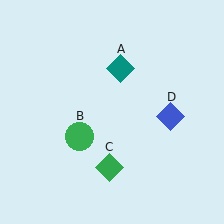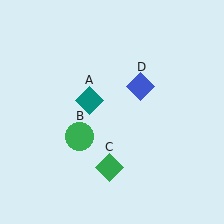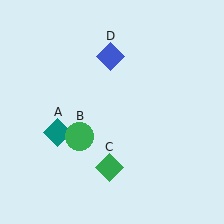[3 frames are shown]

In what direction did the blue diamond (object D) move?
The blue diamond (object D) moved up and to the left.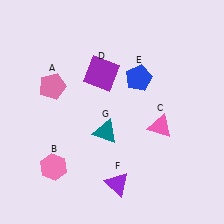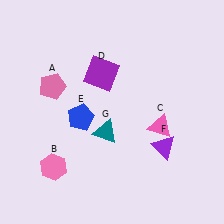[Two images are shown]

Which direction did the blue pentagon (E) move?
The blue pentagon (E) moved left.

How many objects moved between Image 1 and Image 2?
2 objects moved between the two images.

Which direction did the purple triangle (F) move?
The purple triangle (F) moved right.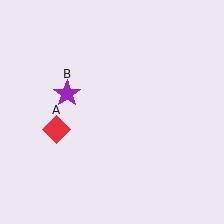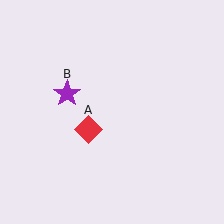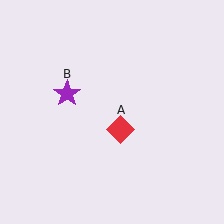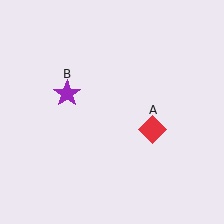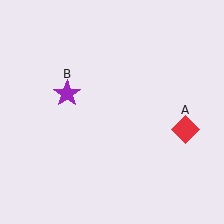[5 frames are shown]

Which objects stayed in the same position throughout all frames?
Purple star (object B) remained stationary.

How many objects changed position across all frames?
1 object changed position: red diamond (object A).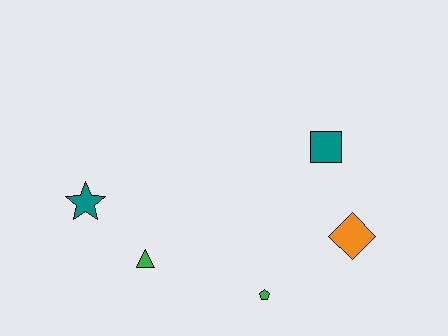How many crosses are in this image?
There are no crosses.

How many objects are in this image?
There are 5 objects.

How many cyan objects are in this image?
There are no cyan objects.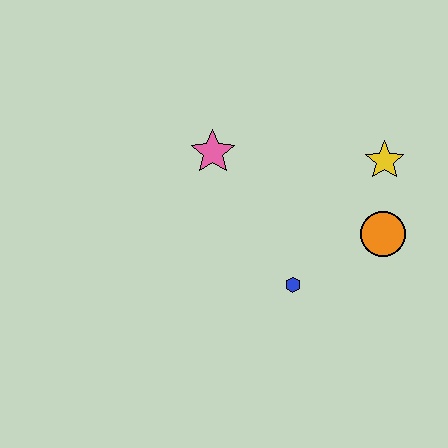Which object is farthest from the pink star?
The orange circle is farthest from the pink star.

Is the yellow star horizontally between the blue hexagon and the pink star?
No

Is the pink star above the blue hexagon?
Yes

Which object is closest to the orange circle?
The yellow star is closest to the orange circle.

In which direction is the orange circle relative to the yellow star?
The orange circle is below the yellow star.